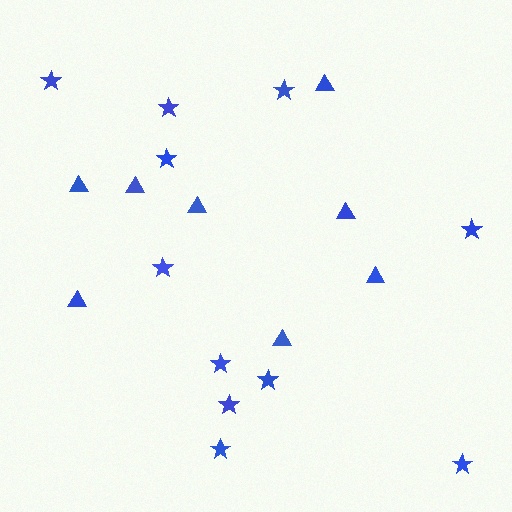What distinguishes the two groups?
There are 2 groups: one group of triangles (8) and one group of stars (11).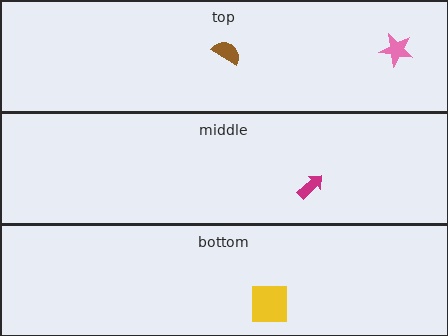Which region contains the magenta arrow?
The middle region.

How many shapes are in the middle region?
1.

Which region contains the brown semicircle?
The top region.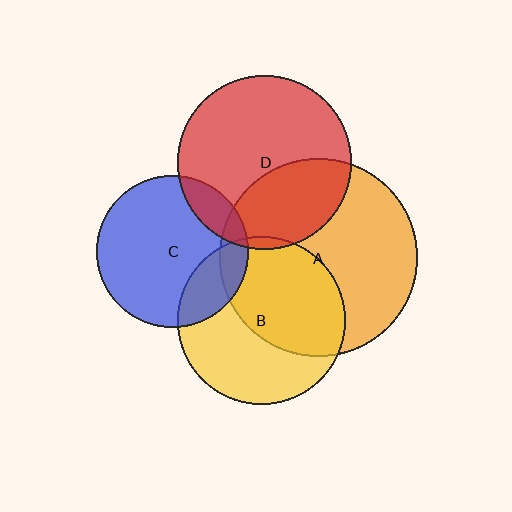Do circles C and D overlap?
Yes.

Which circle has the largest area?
Circle A (orange).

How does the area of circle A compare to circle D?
Approximately 1.3 times.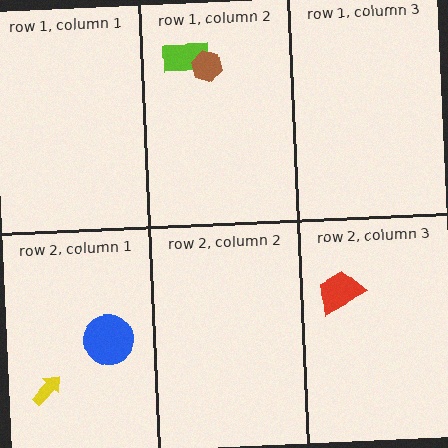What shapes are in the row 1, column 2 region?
The lime rectangle, the brown hexagon.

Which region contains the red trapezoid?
The row 2, column 3 region.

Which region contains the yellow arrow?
The row 2, column 1 region.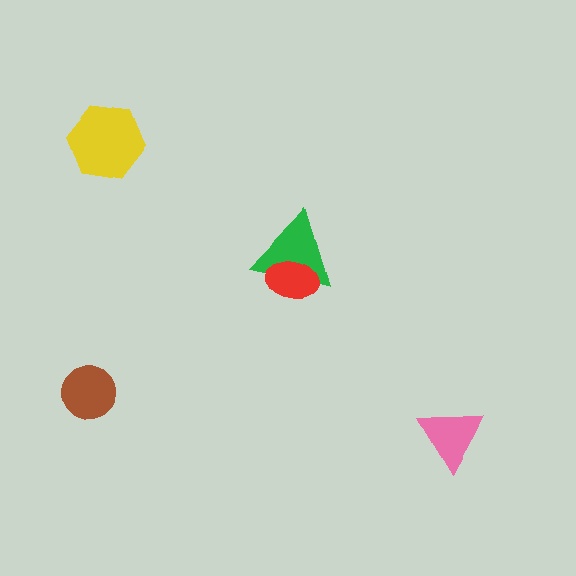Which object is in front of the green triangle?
The red ellipse is in front of the green triangle.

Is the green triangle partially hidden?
Yes, it is partially covered by another shape.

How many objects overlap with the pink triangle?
0 objects overlap with the pink triangle.